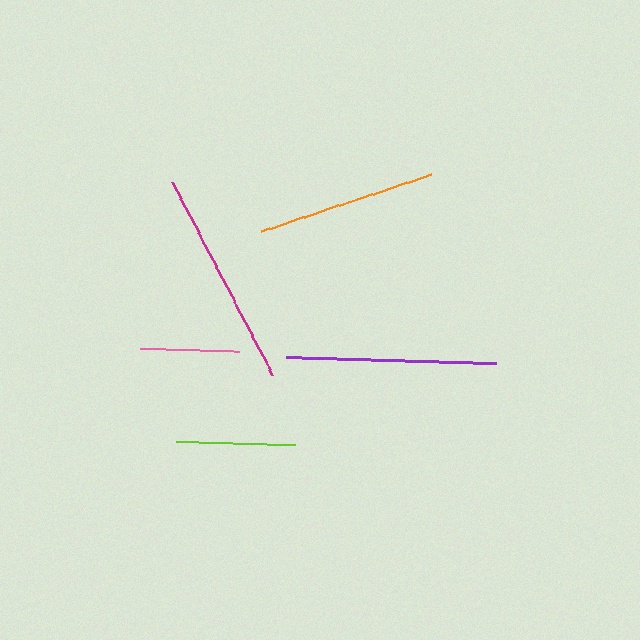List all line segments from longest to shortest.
From longest to shortest: magenta, purple, orange, lime, pink.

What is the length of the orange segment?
The orange segment is approximately 181 pixels long.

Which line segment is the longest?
The magenta line is the longest at approximately 217 pixels.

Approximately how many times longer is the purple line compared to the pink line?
The purple line is approximately 2.1 times the length of the pink line.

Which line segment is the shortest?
The pink line is the shortest at approximately 99 pixels.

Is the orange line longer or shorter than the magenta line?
The magenta line is longer than the orange line.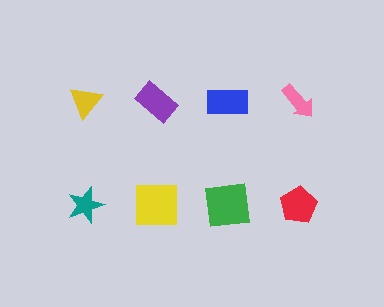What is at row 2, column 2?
A yellow square.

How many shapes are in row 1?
4 shapes.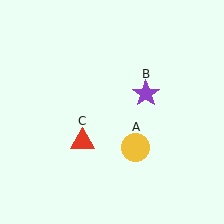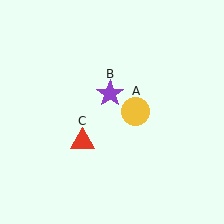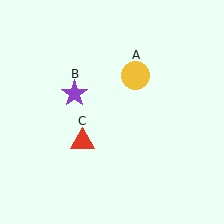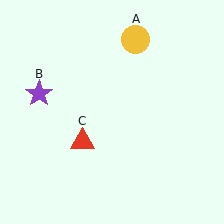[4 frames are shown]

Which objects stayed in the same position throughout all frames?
Red triangle (object C) remained stationary.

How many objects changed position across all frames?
2 objects changed position: yellow circle (object A), purple star (object B).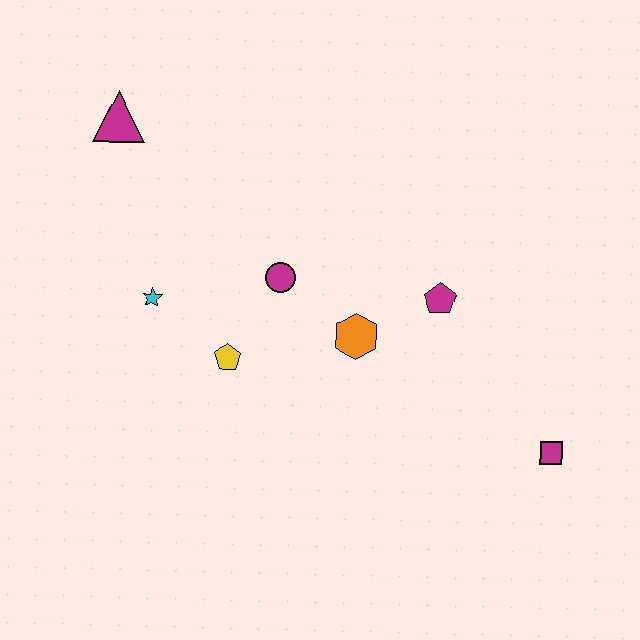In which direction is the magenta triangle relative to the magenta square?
The magenta triangle is to the left of the magenta square.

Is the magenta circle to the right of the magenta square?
No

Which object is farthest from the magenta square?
The magenta triangle is farthest from the magenta square.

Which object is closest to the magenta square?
The magenta pentagon is closest to the magenta square.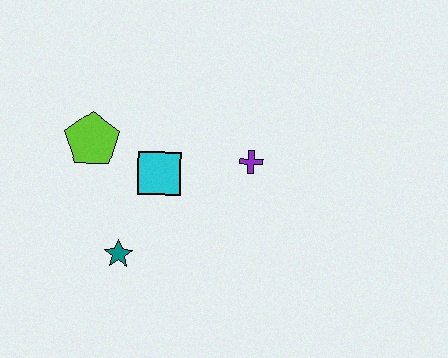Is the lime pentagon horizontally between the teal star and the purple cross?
No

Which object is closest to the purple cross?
The cyan square is closest to the purple cross.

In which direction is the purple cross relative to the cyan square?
The purple cross is to the right of the cyan square.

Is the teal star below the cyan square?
Yes